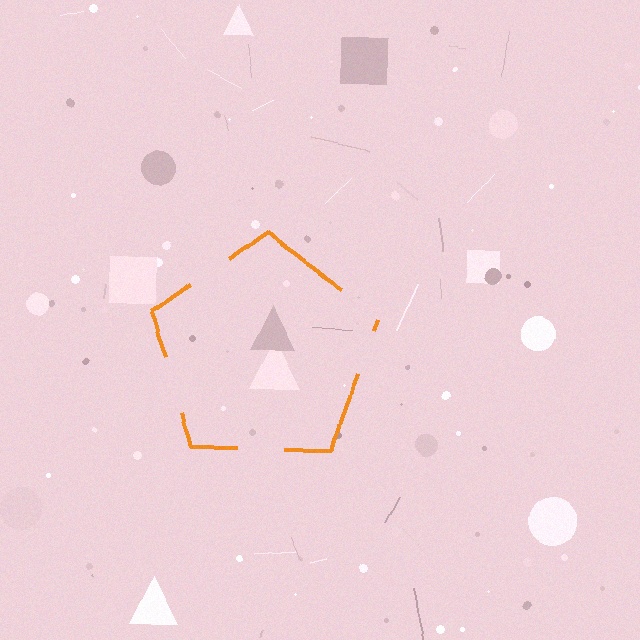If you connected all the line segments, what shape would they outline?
They would outline a pentagon.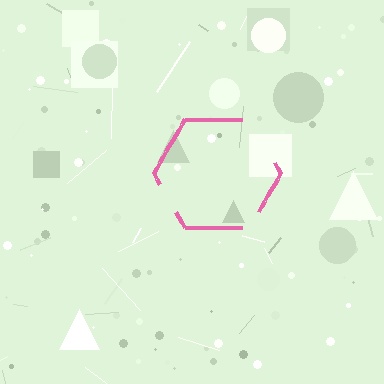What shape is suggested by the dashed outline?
The dashed outline suggests a hexagon.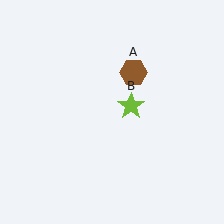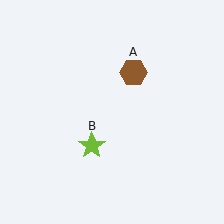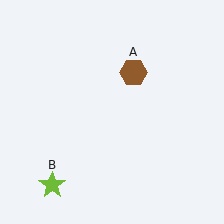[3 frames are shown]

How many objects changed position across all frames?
1 object changed position: lime star (object B).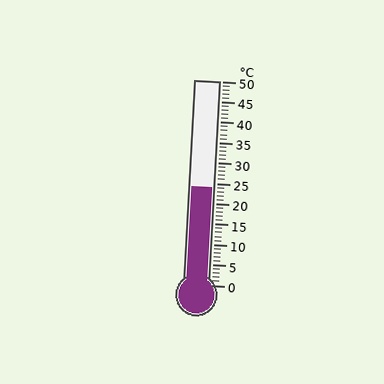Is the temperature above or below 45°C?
The temperature is below 45°C.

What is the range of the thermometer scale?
The thermometer scale ranges from 0°C to 50°C.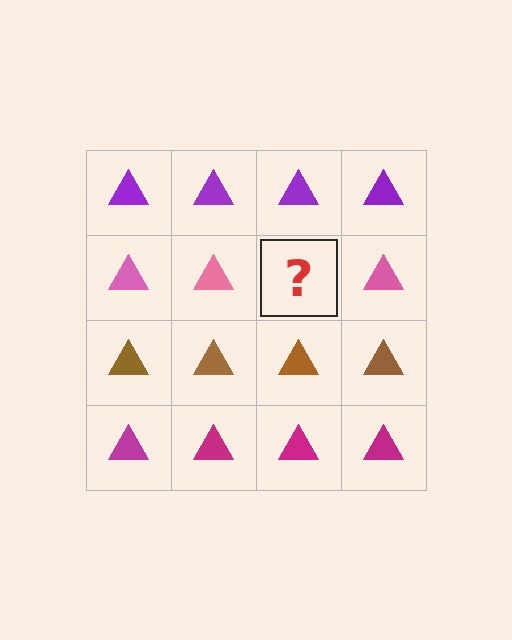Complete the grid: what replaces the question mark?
The question mark should be replaced with a pink triangle.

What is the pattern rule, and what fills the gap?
The rule is that each row has a consistent color. The gap should be filled with a pink triangle.